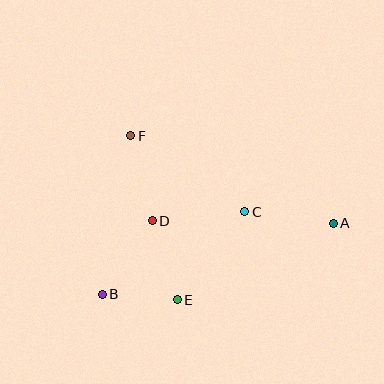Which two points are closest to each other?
Points B and E are closest to each other.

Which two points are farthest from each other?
Points A and B are farthest from each other.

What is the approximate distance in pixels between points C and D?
The distance between C and D is approximately 93 pixels.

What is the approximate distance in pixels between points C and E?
The distance between C and E is approximately 111 pixels.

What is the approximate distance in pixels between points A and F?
The distance between A and F is approximately 221 pixels.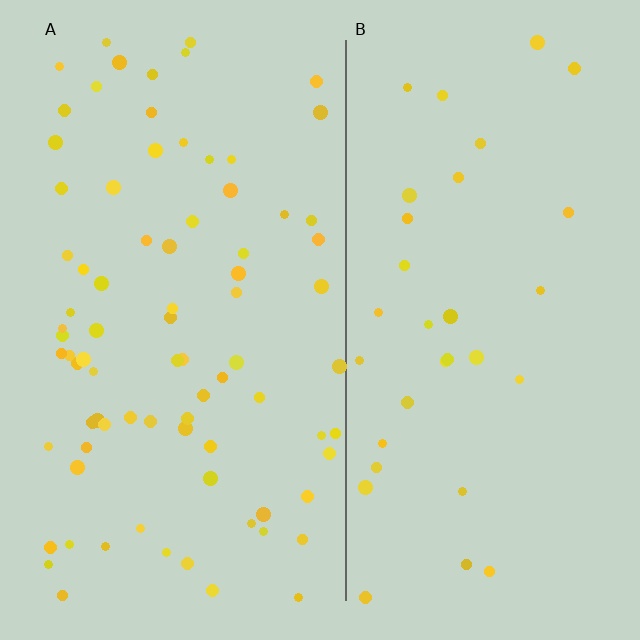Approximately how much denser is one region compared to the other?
Approximately 2.5× — region A over region B.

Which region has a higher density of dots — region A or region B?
A (the left).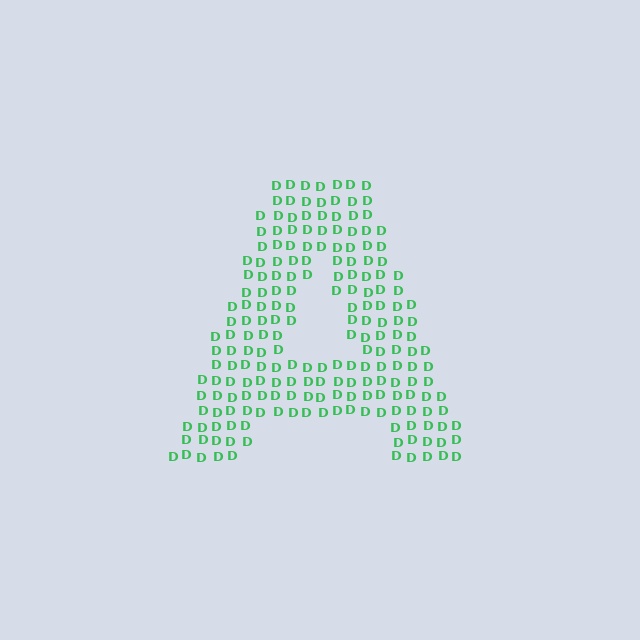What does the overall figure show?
The overall figure shows the letter A.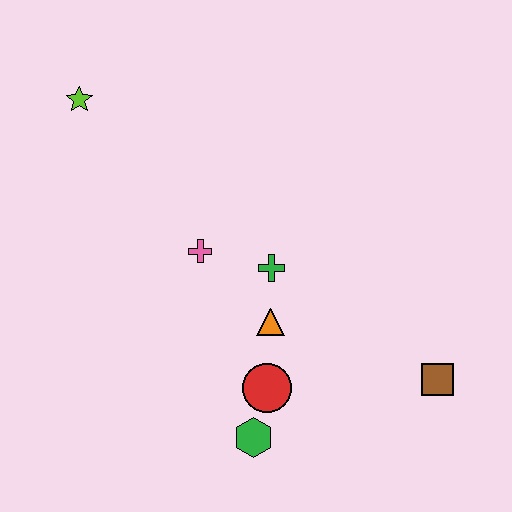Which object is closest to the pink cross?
The green cross is closest to the pink cross.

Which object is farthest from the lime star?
The brown square is farthest from the lime star.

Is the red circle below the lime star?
Yes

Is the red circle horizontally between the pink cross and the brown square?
Yes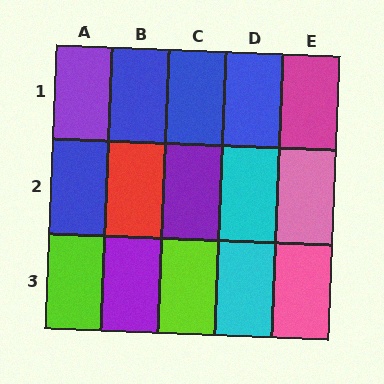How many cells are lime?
2 cells are lime.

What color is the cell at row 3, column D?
Cyan.